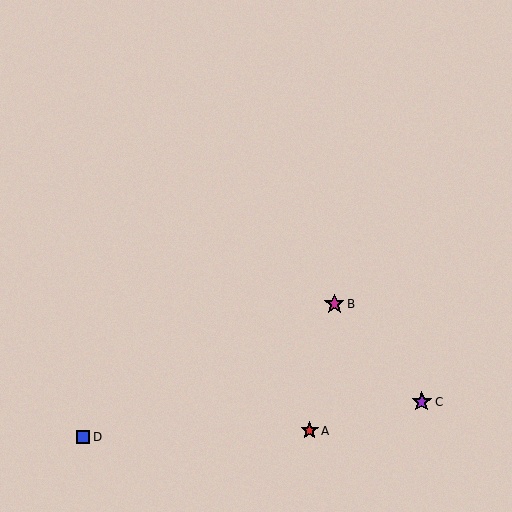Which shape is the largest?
The magenta star (labeled B) is the largest.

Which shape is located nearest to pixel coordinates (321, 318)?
The magenta star (labeled B) at (334, 304) is nearest to that location.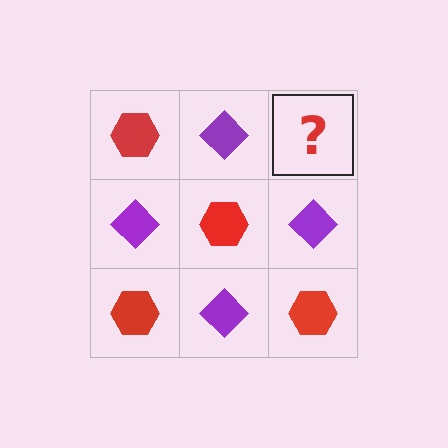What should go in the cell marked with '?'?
The missing cell should contain a red hexagon.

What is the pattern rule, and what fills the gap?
The rule is that it alternates red hexagon and purple diamond in a checkerboard pattern. The gap should be filled with a red hexagon.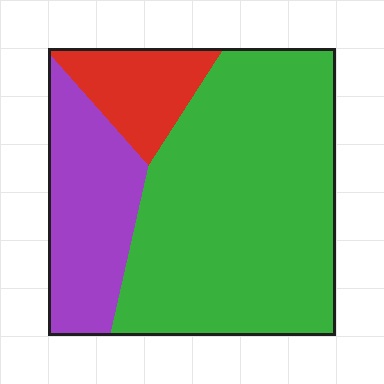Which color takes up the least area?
Red, at roughly 15%.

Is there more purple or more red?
Purple.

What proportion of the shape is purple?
Purple takes up about one quarter (1/4) of the shape.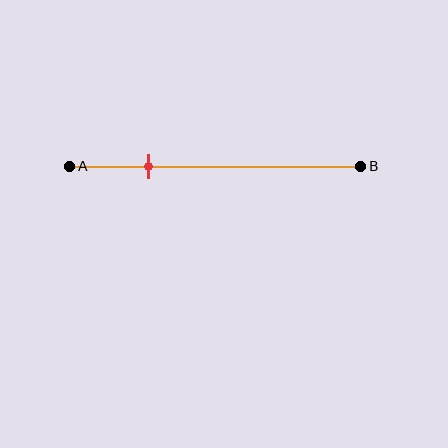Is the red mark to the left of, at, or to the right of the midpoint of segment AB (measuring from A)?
The red mark is to the left of the midpoint of segment AB.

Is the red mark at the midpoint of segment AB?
No, the mark is at about 25% from A, not at the 50% midpoint.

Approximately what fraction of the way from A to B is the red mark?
The red mark is approximately 25% of the way from A to B.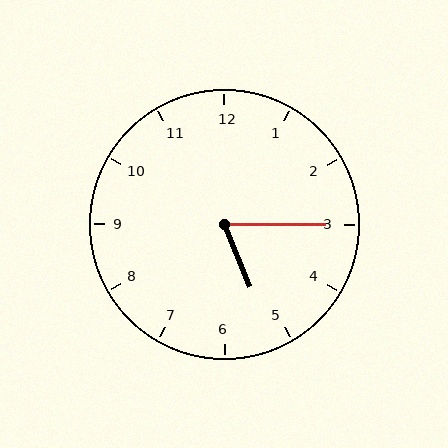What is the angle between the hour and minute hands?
Approximately 68 degrees.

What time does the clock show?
5:15.